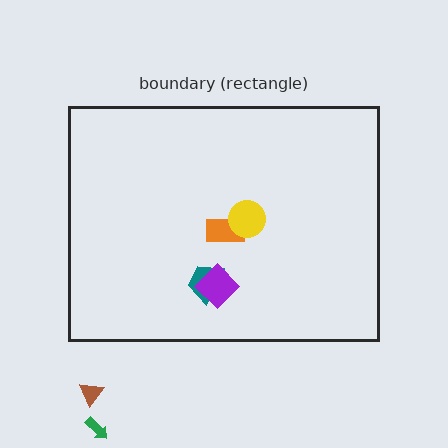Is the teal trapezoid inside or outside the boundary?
Inside.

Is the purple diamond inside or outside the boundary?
Inside.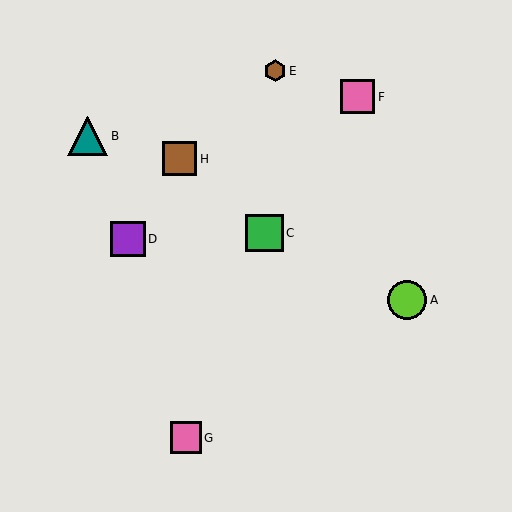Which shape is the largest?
The teal triangle (labeled B) is the largest.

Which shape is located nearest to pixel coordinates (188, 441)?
The pink square (labeled G) at (186, 438) is nearest to that location.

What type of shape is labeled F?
Shape F is a pink square.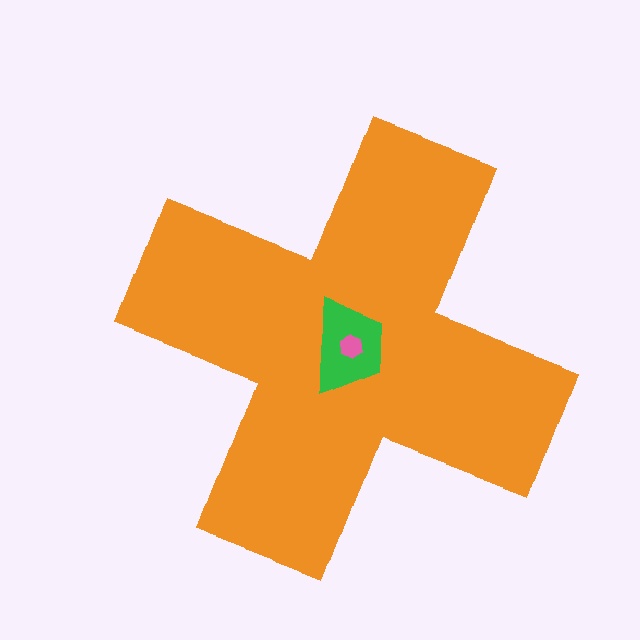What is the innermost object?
The pink hexagon.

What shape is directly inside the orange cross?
The green trapezoid.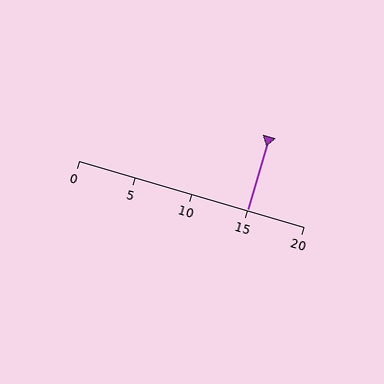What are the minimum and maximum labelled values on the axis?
The axis runs from 0 to 20.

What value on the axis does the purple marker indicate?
The marker indicates approximately 15.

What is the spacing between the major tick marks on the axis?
The major ticks are spaced 5 apart.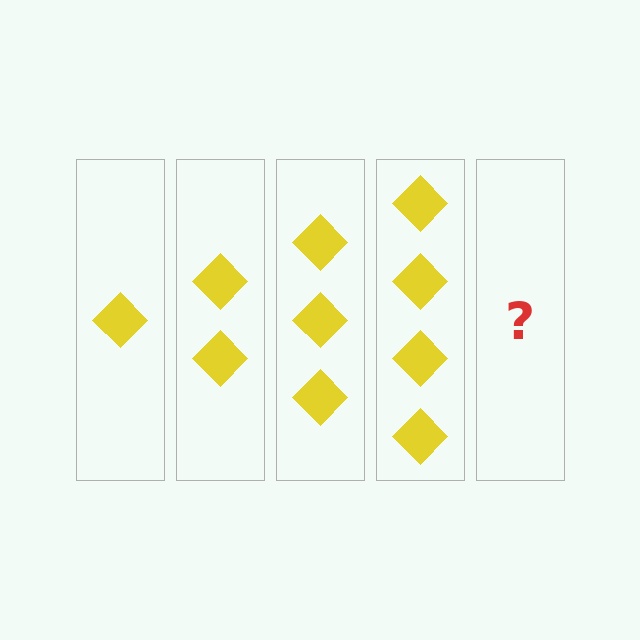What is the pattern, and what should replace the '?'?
The pattern is that each step adds one more diamond. The '?' should be 5 diamonds.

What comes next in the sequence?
The next element should be 5 diamonds.